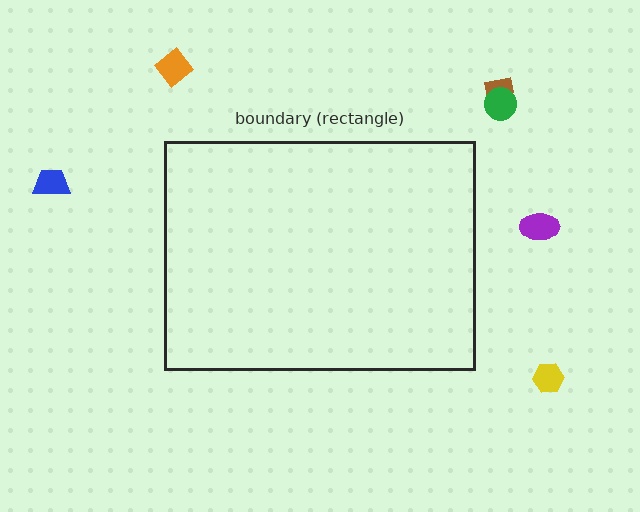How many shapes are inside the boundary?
0 inside, 6 outside.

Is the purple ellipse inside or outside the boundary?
Outside.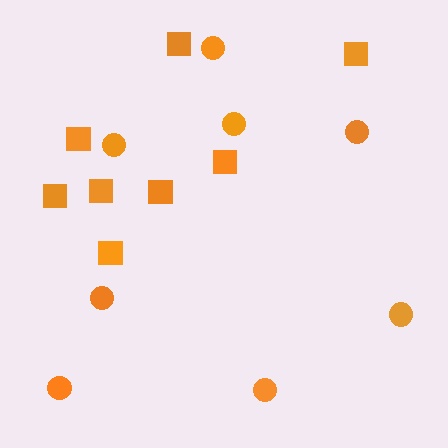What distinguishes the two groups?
There are 2 groups: one group of circles (8) and one group of squares (8).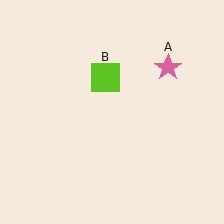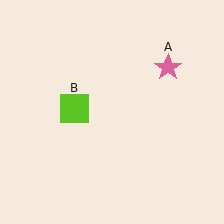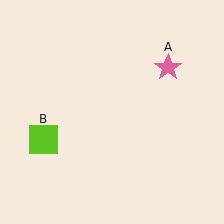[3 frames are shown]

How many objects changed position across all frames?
1 object changed position: lime square (object B).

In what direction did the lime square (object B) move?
The lime square (object B) moved down and to the left.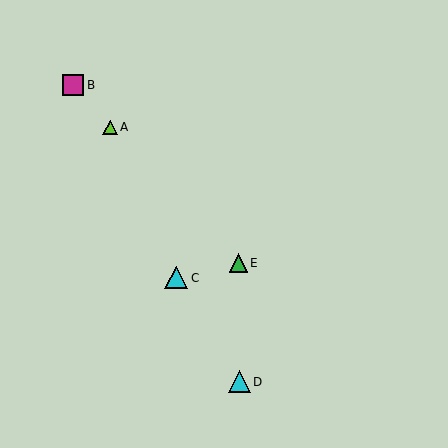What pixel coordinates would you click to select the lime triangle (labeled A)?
Click at (110, 127) to select the lime triangle A.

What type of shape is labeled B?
Shape B is a magenta square.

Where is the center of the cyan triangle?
The center of the cyan triangle is at (239, 382).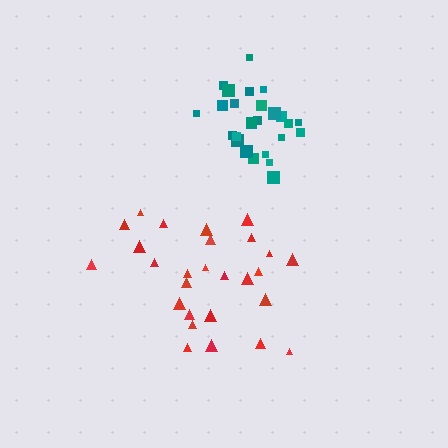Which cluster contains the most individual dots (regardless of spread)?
Red (27).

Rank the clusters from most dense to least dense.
teal, red.